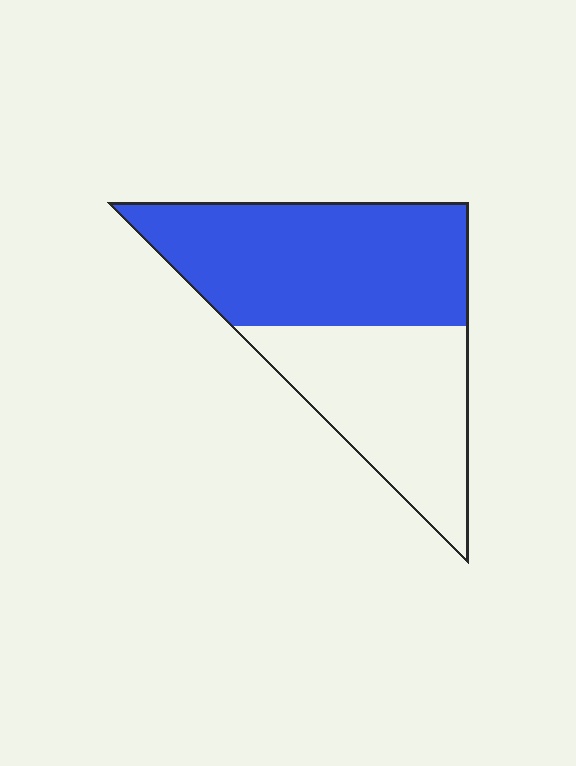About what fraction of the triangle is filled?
About three fifths (3/5).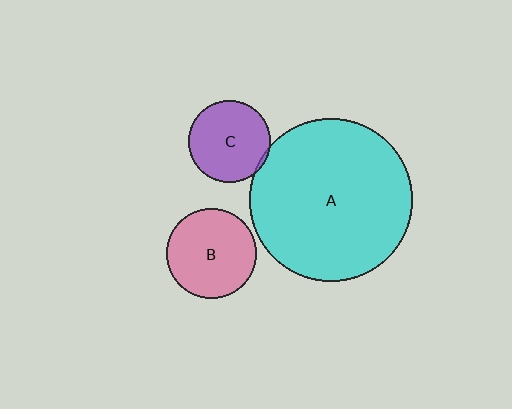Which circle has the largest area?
Circle A (cyan).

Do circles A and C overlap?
Yes.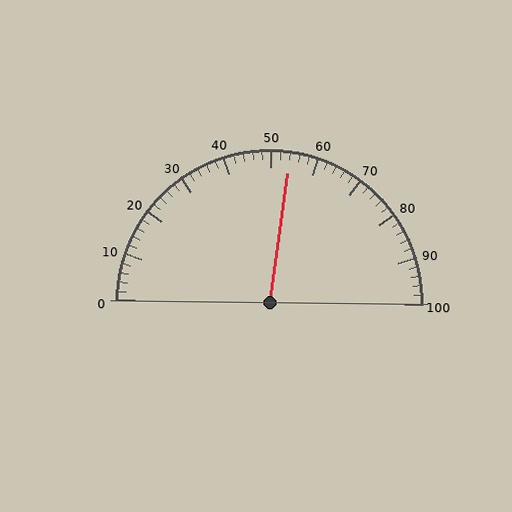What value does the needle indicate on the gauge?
The needle indicates approximately 54.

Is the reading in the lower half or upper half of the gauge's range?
The reading is in the upper half of the range (0 to 100).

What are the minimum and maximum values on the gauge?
The gauge ranges from 0 to 100.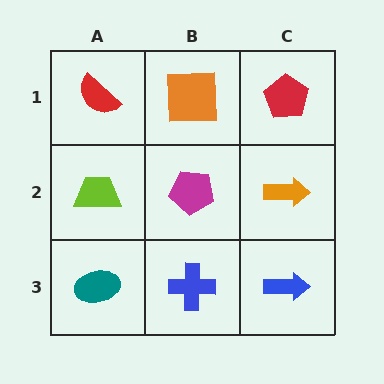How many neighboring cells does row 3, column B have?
3.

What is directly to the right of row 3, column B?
A blue arrow.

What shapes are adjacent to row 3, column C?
An orange arrow (row 2, column C), a blue cross (row 3, column B).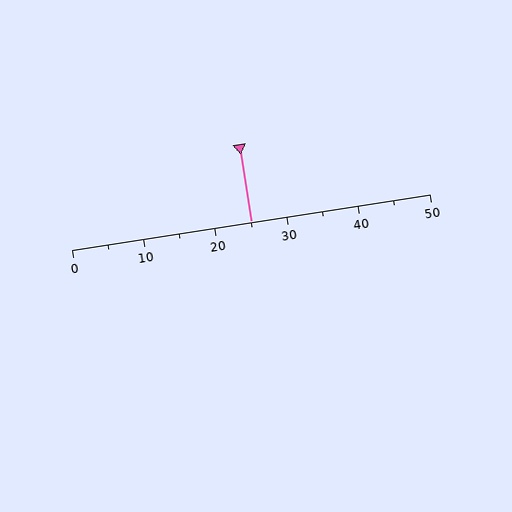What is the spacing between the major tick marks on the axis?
The major ticks are spaced 10 apart.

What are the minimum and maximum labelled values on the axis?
The axis runs from 0 to 50.